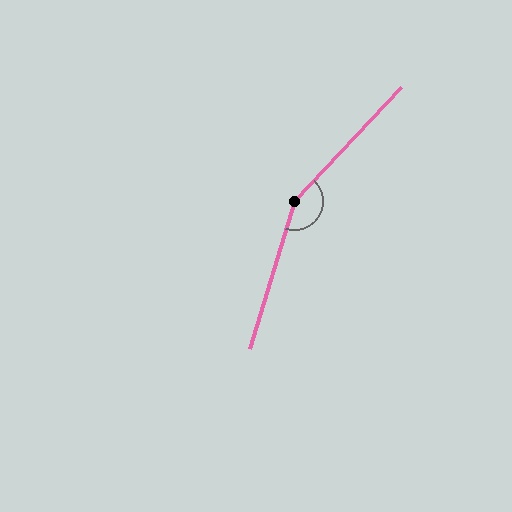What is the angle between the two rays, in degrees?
Approximately 154 degrees.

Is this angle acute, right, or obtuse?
It is obtuse.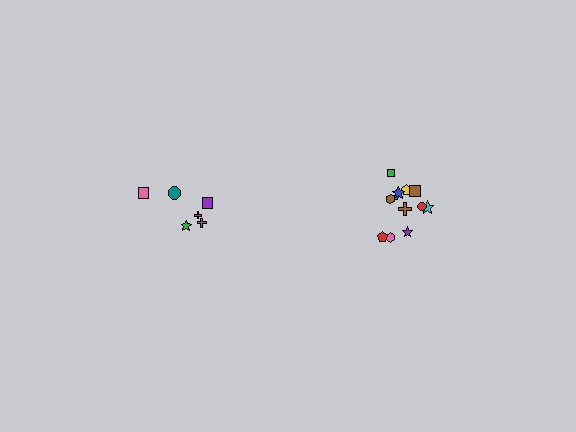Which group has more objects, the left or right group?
The right group.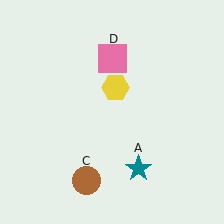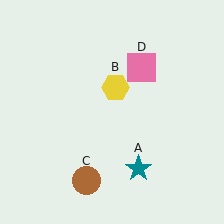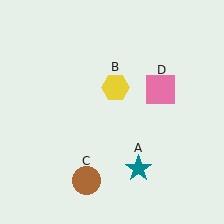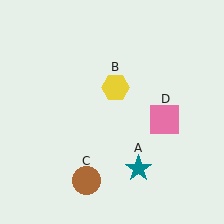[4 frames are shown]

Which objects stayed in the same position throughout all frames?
Teal star (object A) and yellow hexagon (object B) and brown circle (object C) remained stationary.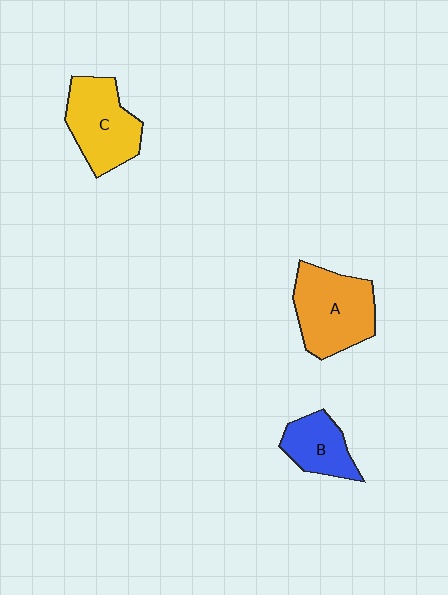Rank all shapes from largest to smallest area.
From largest to smallest: A (orange), C (yellow), B (blue).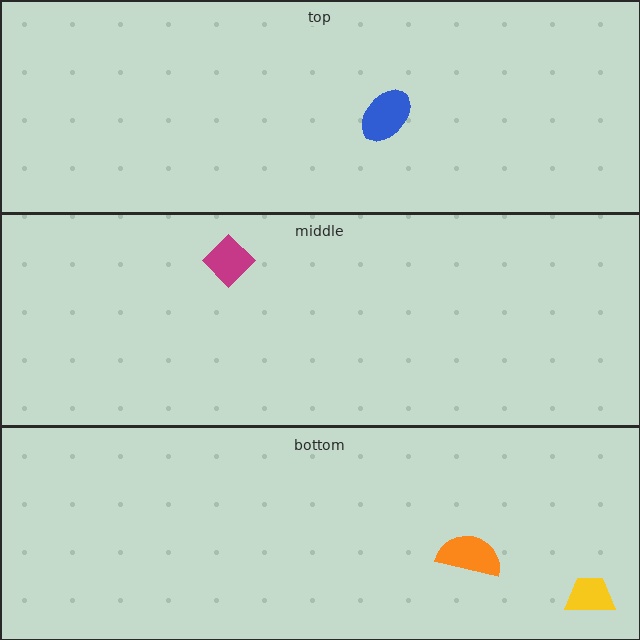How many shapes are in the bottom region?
2.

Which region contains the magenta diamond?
The middle region.